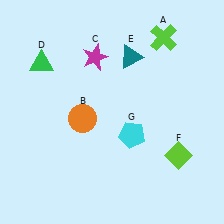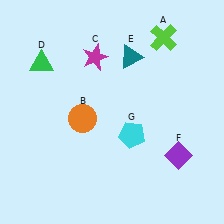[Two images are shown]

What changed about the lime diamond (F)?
In Image 1, F is lime. In Image 2, it changed to purple.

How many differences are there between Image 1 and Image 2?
There is 1 difference between the two images.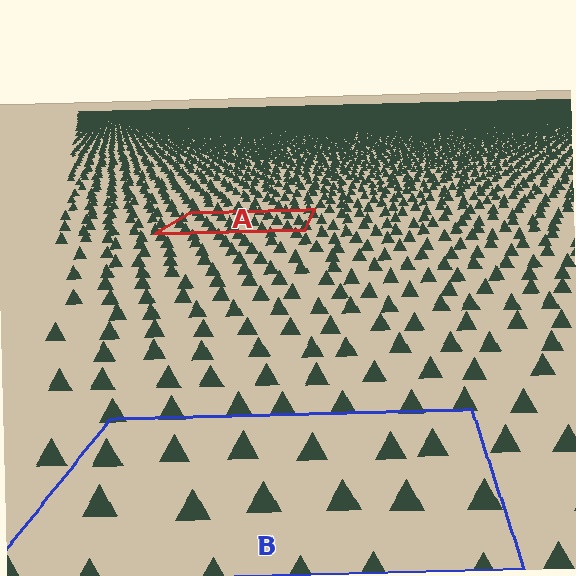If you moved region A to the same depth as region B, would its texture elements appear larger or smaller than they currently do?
They would appear larger. At a closer depth, the same texture elements are projected at a bigger on-screen size.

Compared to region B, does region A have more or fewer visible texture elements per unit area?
Region A has more texture elements per unit area — they are packed more densely because it is farther away.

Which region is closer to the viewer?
Region B is closer. The texture elements there are larger and more spread out.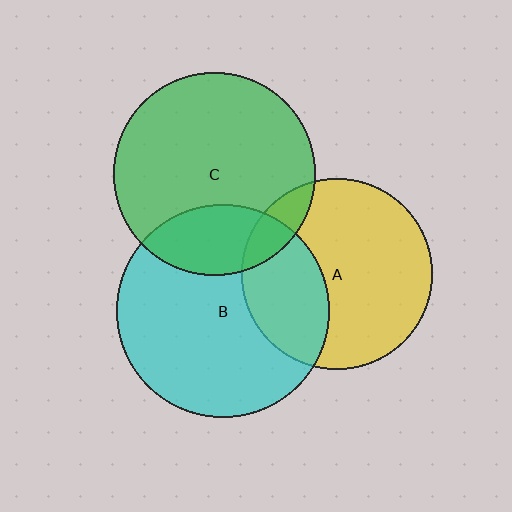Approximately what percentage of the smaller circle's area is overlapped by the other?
Approximately 10%.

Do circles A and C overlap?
Yes.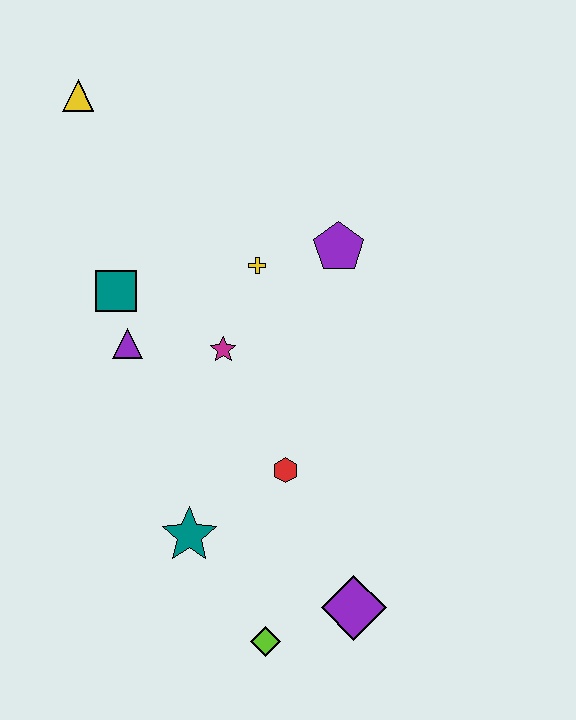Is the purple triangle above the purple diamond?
Yes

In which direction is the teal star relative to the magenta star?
The teal star is below the magenta star.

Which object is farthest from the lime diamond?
The yellow triangle is farthest from the lime diamond.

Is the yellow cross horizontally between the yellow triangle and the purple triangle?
No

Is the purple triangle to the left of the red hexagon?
Yes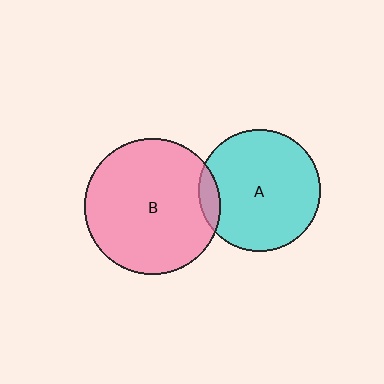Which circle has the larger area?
Circle B (pink).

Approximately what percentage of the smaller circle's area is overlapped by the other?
Approximately 10%.